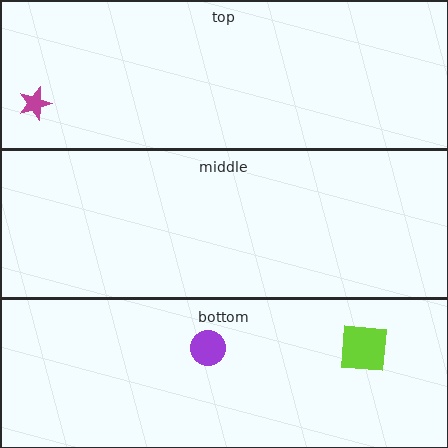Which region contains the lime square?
The bottom region.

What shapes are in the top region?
The magenta star.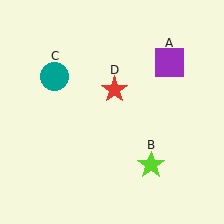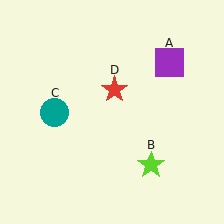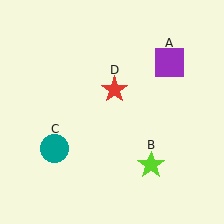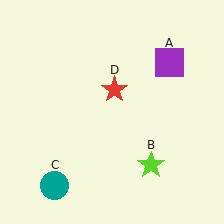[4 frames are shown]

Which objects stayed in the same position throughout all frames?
Purple square (object A) and lime star (object B) and red star (object D) remained stationary.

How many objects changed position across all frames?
1 object changed position: teal circle (object C).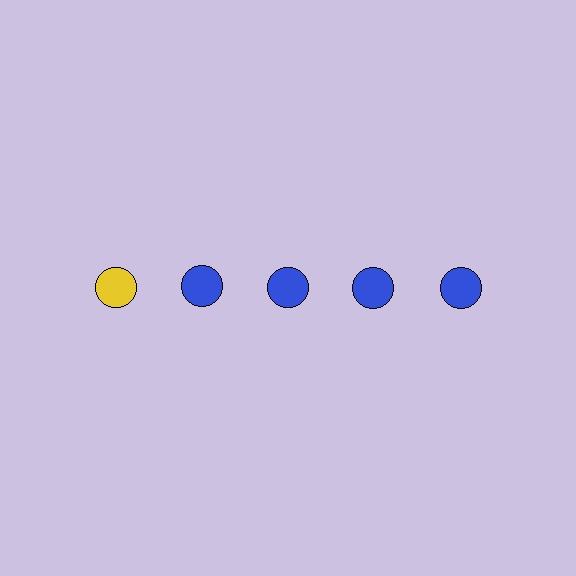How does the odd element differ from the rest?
It has a different color: yellow instead of blue.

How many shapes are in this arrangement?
There are 5 shapes arranged in a grid pattern.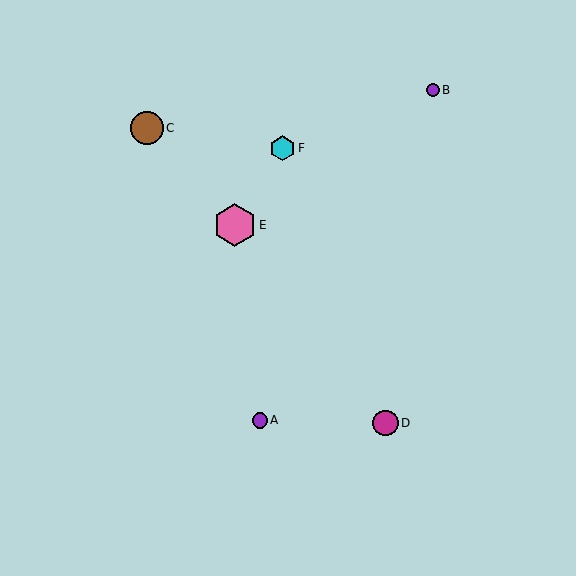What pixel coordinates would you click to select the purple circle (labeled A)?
Click at (260, 420) to select the purple circle A.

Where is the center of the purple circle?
The center of the purple circle is at (433, 90).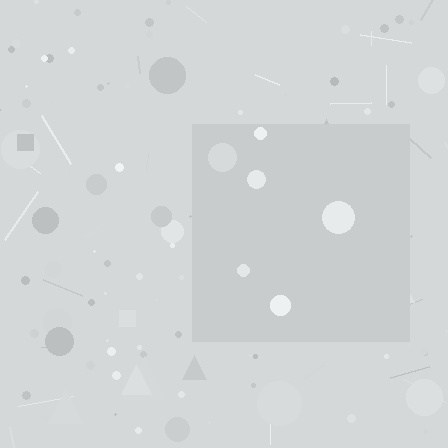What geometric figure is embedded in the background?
A square is embedded in the background.